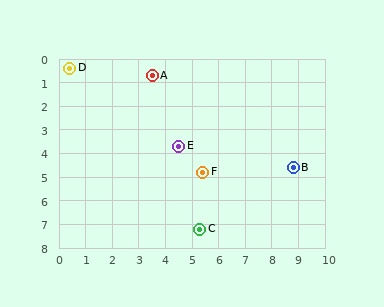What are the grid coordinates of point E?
Point E is at approximately (4.5, 3.7).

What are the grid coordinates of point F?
Point F is at approximately (5.4, 4.8).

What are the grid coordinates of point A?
Point A is at approximately (3.5, 0.7).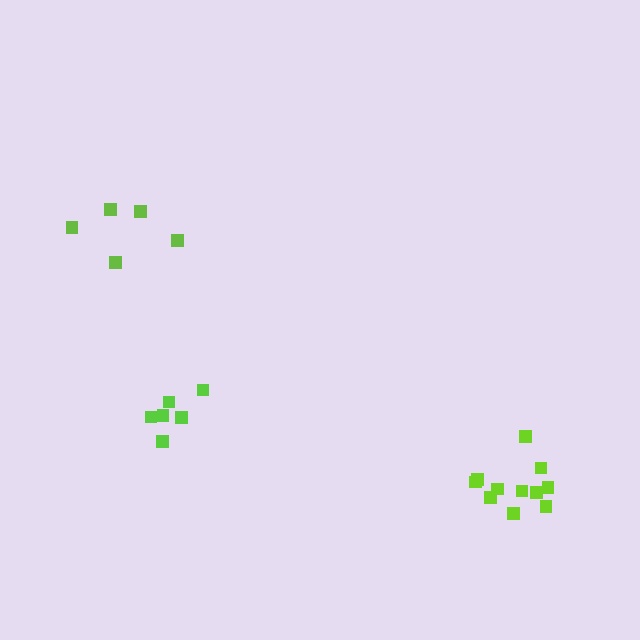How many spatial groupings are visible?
There are 3 spatial groupings.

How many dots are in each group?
Group 1: 11 dots, Group 2: 6 dots, Group 3: 5 dots (22 total).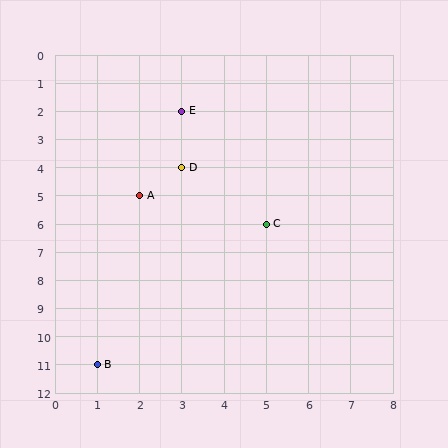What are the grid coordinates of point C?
Point C is at grid coordinates (5, 6).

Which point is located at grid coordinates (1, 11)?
Point B is at (1, 11).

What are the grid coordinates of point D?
Point D is at grid coordinates (3, 4).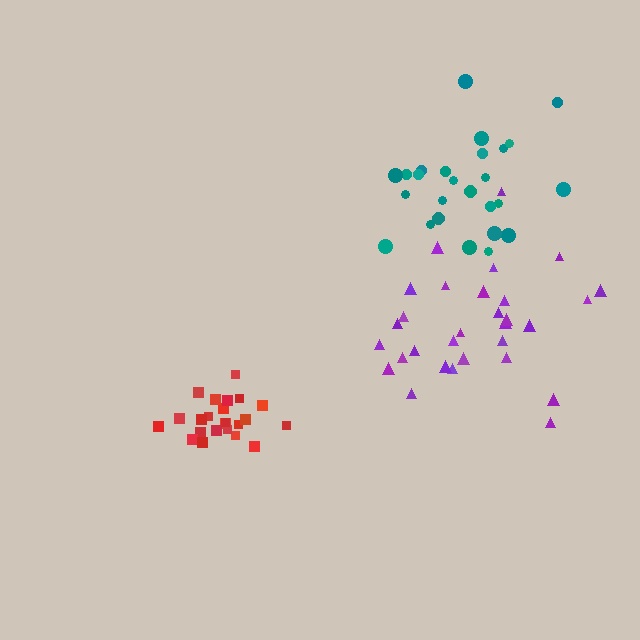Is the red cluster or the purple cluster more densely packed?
Red.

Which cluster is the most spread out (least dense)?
Teal.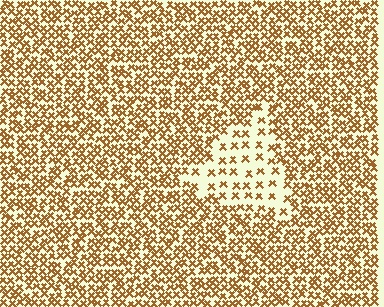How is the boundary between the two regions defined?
The boundary is defined by a change in element density (approximately 2.6x ratio). All elements are the same color, size, and shape.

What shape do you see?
I see a triangle.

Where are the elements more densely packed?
The elements are more densely packed outside the triangle boundary.